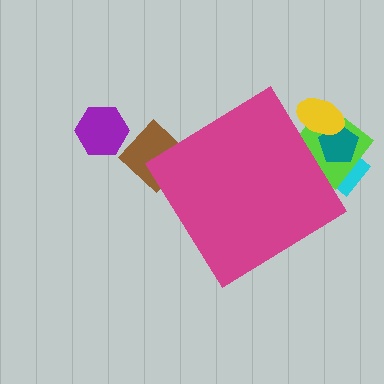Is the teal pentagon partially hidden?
Yes, the teal pentagon is partially hidden behind the magenta diamond.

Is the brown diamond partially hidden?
Yes, the brown diamond is partially hidden behind the magenta diamond.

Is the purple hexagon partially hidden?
No, the purple hexagon is fully visible.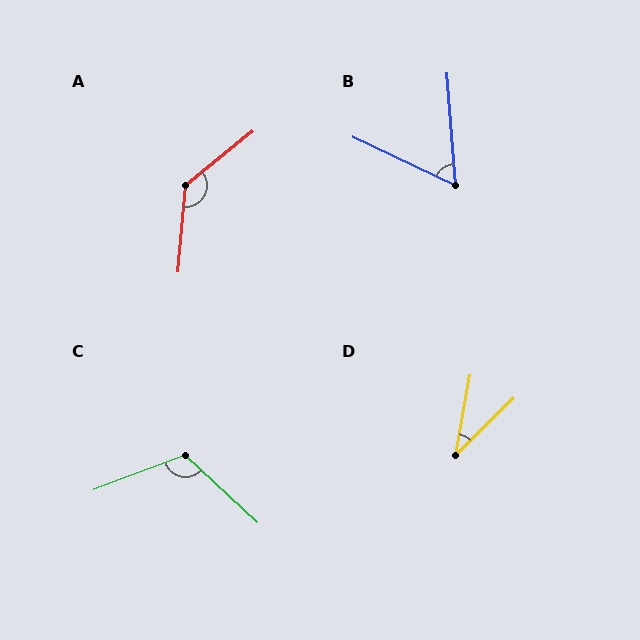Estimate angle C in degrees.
Approximately 117 degrees.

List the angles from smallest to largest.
D (35°), B (60°), C (117°), A (134°).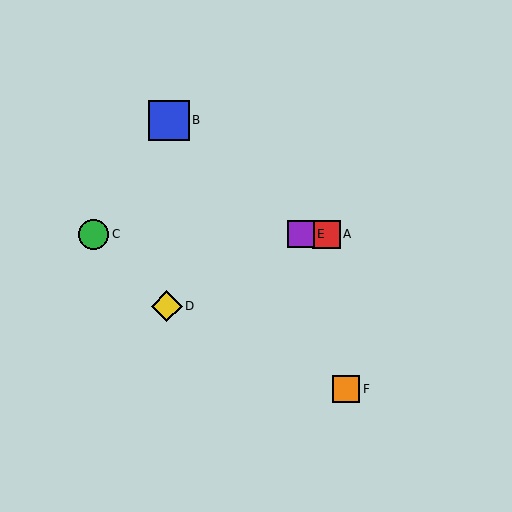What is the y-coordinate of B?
Object B is at y≈120.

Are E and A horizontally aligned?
Yes, both are at y≈234.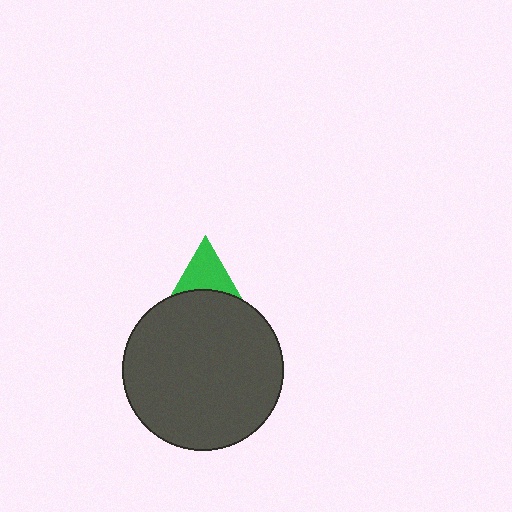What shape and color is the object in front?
The object in front is a dark gray circle.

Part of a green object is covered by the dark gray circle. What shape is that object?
It is a triangle.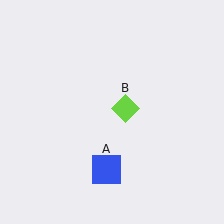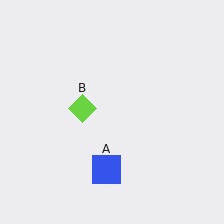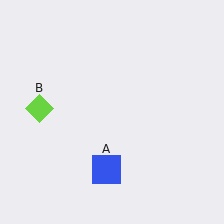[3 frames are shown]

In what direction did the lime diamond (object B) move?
The lime diamond (object B) moved left.